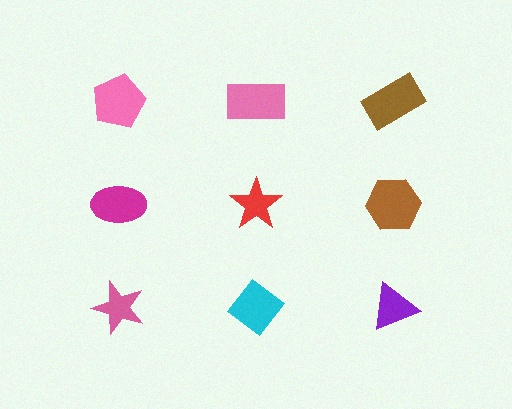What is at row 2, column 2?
A red star.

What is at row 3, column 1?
A pink star.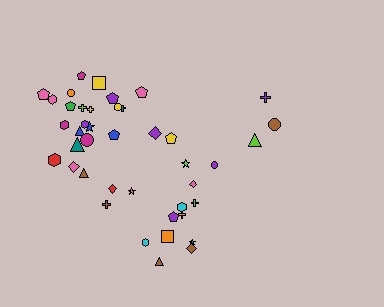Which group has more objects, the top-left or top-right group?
The top-left group.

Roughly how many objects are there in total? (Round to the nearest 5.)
Roughly 45 objects in total.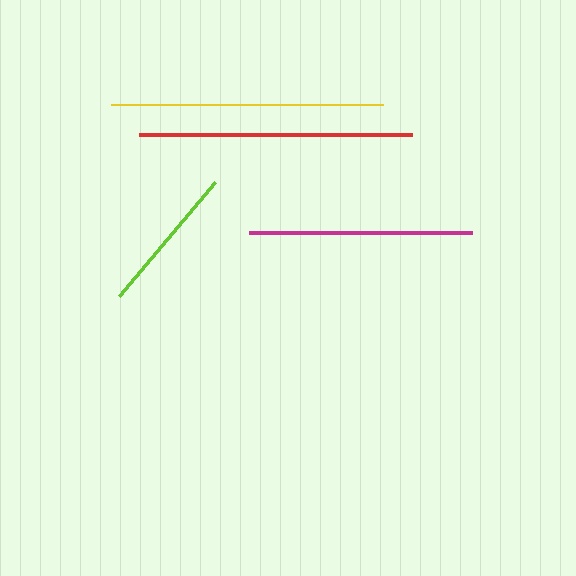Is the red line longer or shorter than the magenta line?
The red line is longer than the magenta line.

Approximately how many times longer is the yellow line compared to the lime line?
The yellow line is approximately 1.8 times the length of the lime line.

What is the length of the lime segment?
The lime segment is approximately 148 pixels long.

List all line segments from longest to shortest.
From longest to shortest: red, yellow, magenta, lime.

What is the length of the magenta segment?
The magenta segment is approximately 223 pixels long.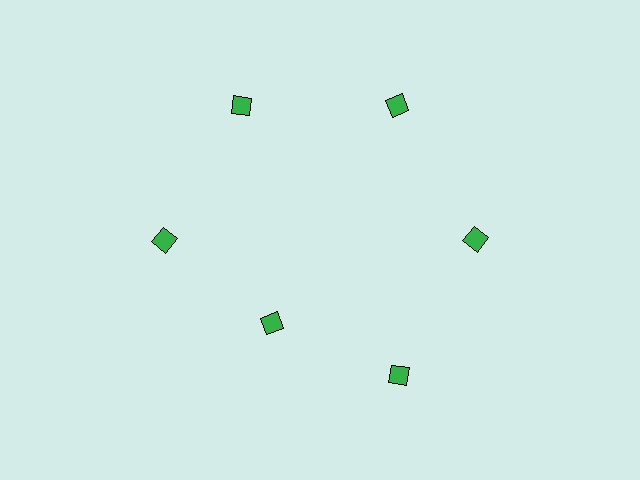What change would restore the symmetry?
The symmetry would be restored by moving it outward, back onto the ring so that all 6 diamonds sit at equal angles and equal distance from the center.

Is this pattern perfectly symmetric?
No. The 6 green diamonds are arranged in a ring, but one element near the 7 o'clock position is pulled inward toward the center, breaking the 6-fold rotational symmetry.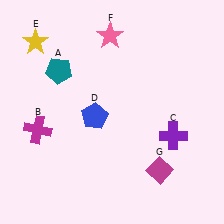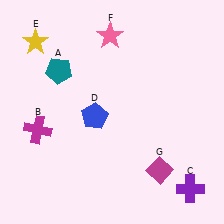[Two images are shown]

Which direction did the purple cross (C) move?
The purple cross (C) moved down.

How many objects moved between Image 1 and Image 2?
1 object moved between the two images.